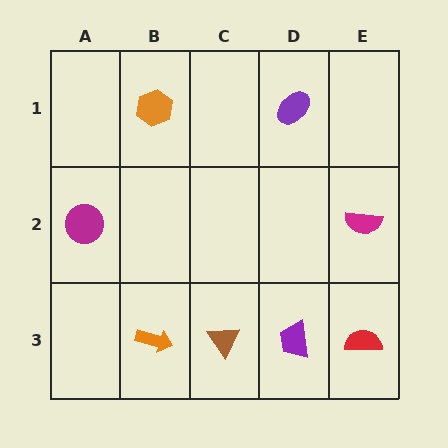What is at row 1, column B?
An orange hexagon.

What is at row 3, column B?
An orange arrow.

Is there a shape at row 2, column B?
No, that cell is empty.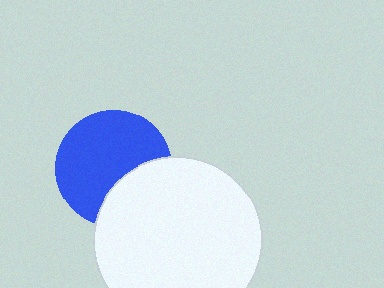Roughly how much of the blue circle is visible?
Most of it is visible (roughly 69%).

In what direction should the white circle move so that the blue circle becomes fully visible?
The white circle should move toward the lower-right. That is the shortest direction to clear the overlap and leave the blue circle fully visible.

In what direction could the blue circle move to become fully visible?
The blue circle could move toward the upper-left. That would shift it out from behind the white circle entirely.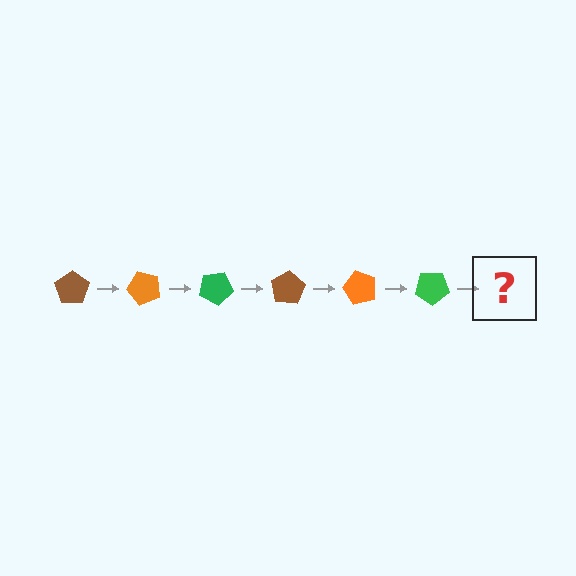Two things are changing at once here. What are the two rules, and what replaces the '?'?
The two rules are that it rotates 50 degrees each step and the color cycles through brown, orange, and green. The '?' should be a brown pentagon, rotated 300 degrees from the start.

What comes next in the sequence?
The next element should be a brown pentagon, rotated 300 degrees from the start.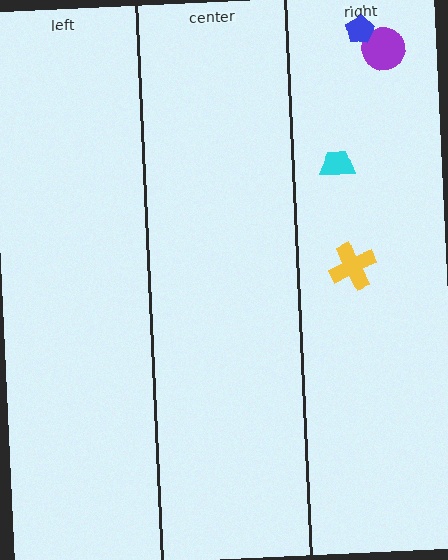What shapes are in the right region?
The purple circle, the yellow cross, the cyan trapezoid, the blue pentagon.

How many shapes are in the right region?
4.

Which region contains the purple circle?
The right region.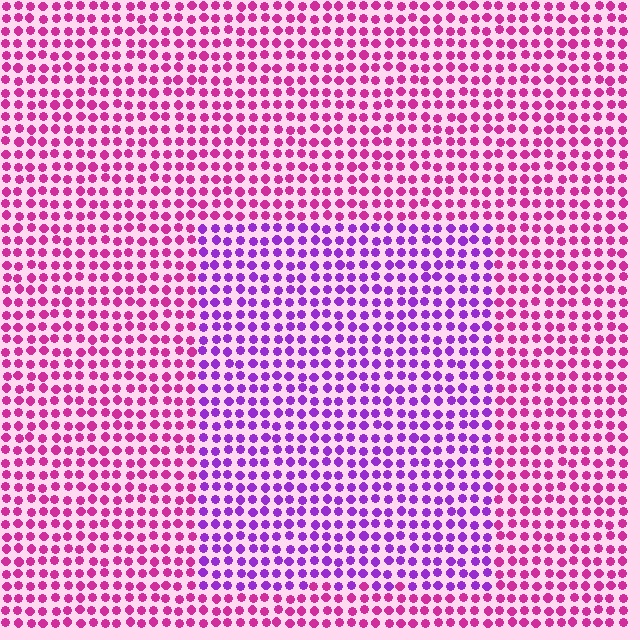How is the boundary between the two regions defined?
The boundary is defined purely by a slight shift in hue (about 40 degrees). Spacing, size, and orientation are identical on both sides.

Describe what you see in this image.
The image is filled with small magenta elements in a uniform arrangement. A rectangle-shaped region is visible where the elements are tinted to a slightly different hue, forming a subtle color boundary.